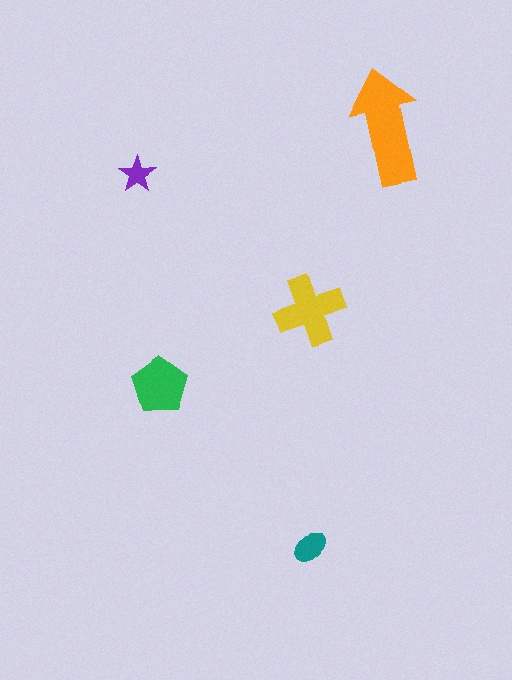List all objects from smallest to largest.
The purple star, the teal ellipse, the green pentagon, the yellow cross, the orange arrow.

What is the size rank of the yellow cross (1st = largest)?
2nd.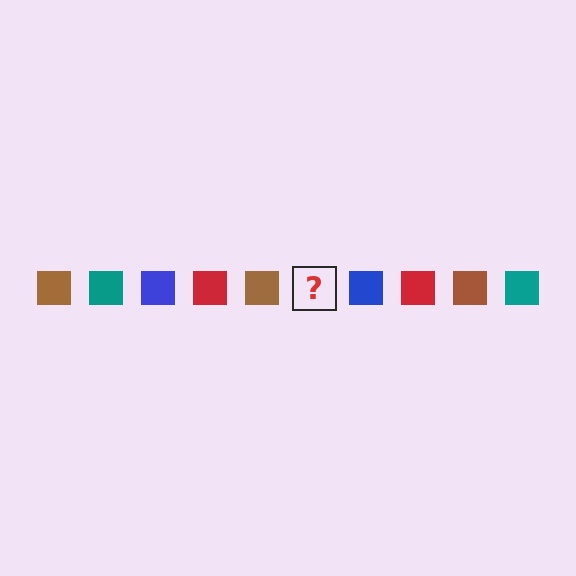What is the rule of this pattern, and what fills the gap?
The rule is that the pattern cycles through brown, teal, blue, red squares. The gap should be filled with a teal square.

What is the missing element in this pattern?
The missing element is a teal square.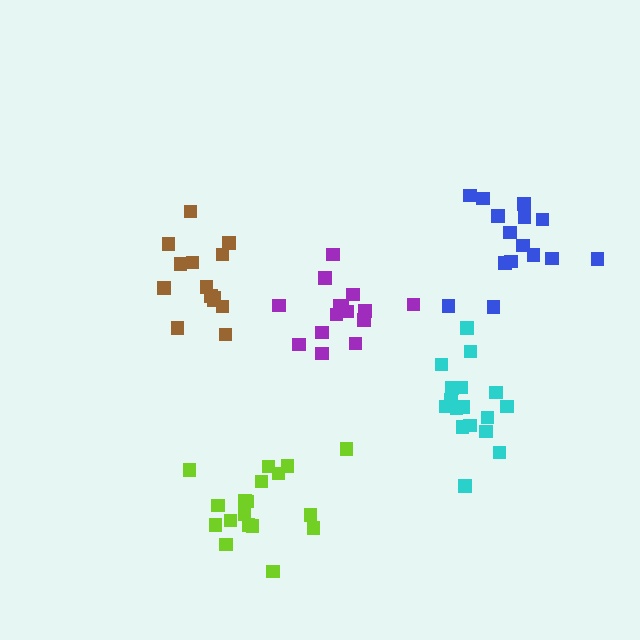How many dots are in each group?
Group 1: 18 dots, Group 2: 15 dots, Group 3: 14 dots, Group 4: 15 dots, Group 5: 17 dots (79 total).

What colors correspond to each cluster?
The clusters are colored: lime, blue, brown, purple, cyan.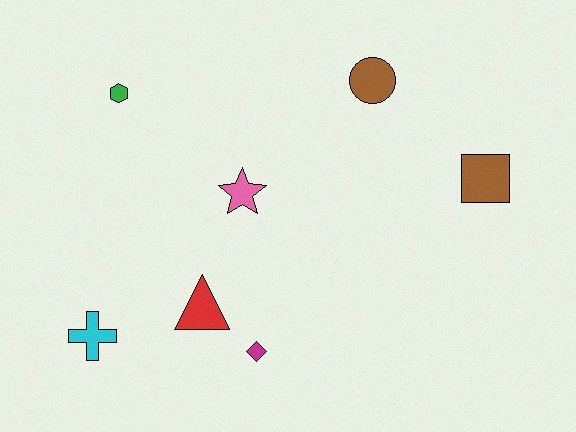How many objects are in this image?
There are 7 objects.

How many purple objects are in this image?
There are no purple objects.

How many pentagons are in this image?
There are no pentagons.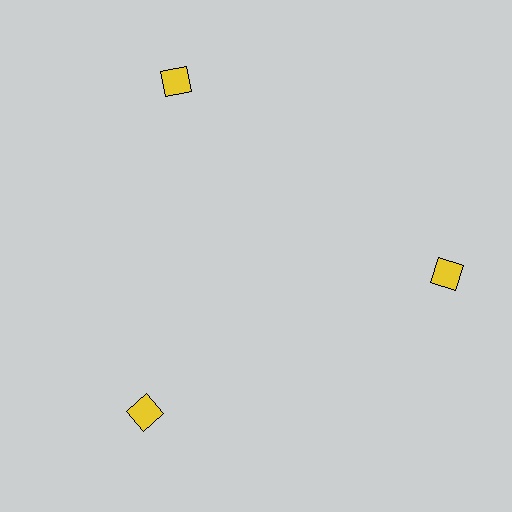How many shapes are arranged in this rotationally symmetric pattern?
There are 3 shapes, arranged in 3 groups of 1.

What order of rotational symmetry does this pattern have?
This pattern has 3-fold rotational symmetry.